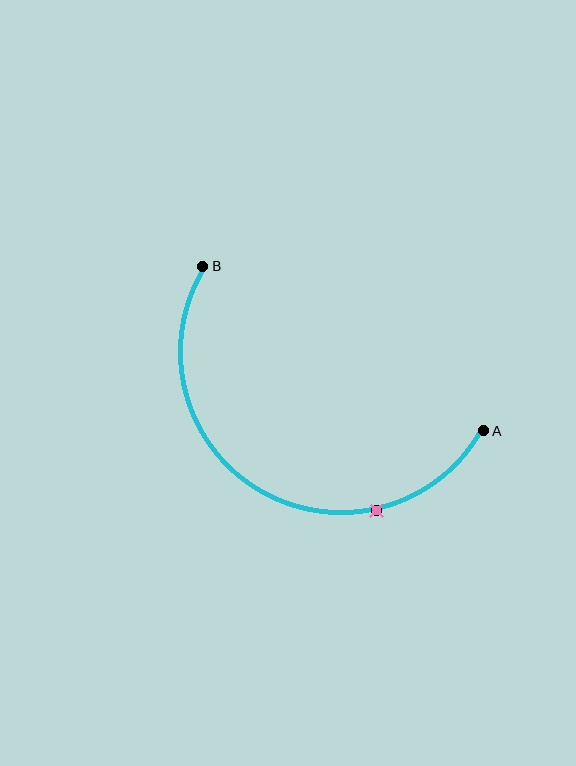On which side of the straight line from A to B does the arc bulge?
The arc bulges below the straight line connecting A and B.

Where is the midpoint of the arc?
The arc midpoint is the point on the curve farthest from the straight line joining A and B. It sits below that line.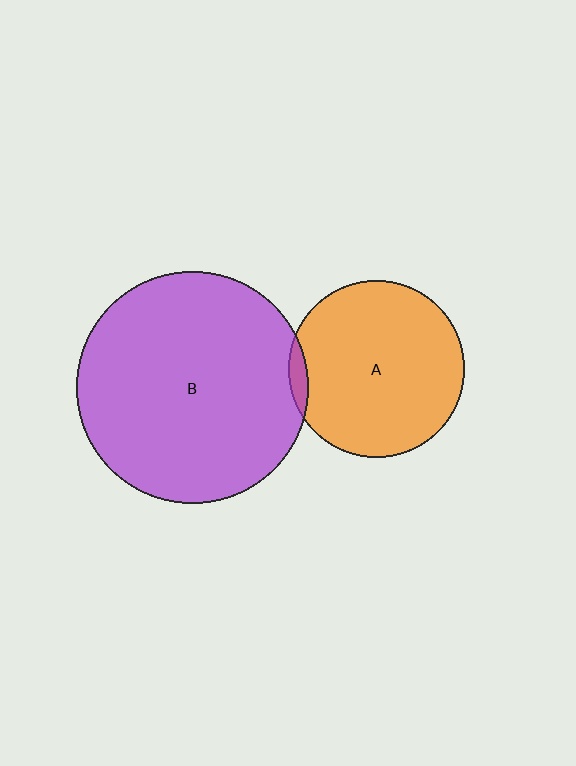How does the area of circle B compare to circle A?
Approximately 1.7 times.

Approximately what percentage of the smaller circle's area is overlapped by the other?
Approximately 5%.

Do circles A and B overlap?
Yes.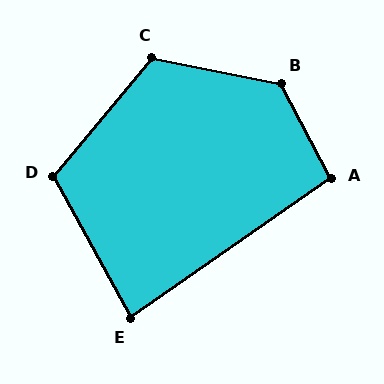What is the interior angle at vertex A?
Approximately 97 degrees (obtuse).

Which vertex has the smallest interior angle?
E, at approximately 84 degrees.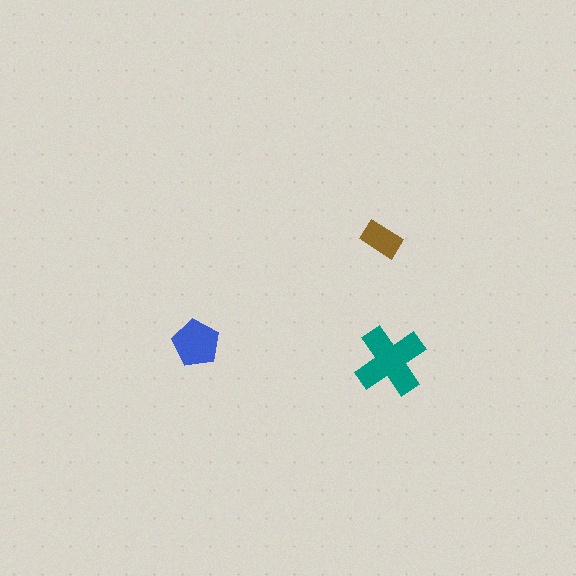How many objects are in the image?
There are 3 objects in the image.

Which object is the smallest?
The brown rectangle.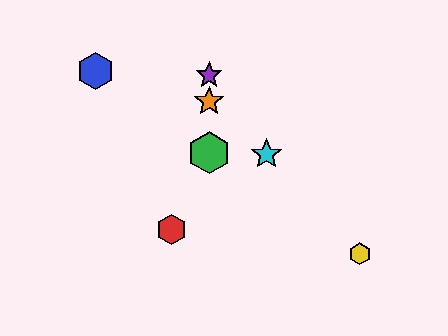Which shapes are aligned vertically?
The green hexagon, the purple star, the orange star are aligned vertically.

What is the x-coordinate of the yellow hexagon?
The yellow hexagon is at x≈360.